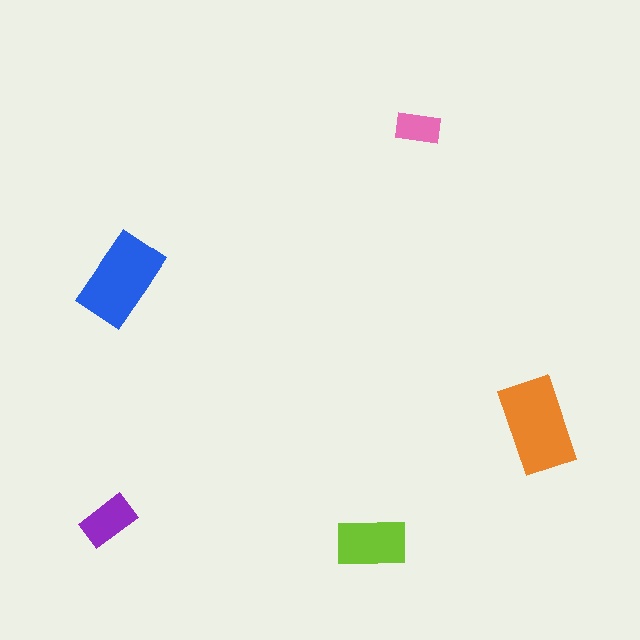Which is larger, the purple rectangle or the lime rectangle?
The lime one.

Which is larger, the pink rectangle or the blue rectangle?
The blue one.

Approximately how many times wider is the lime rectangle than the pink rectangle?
About 1.5 times wider.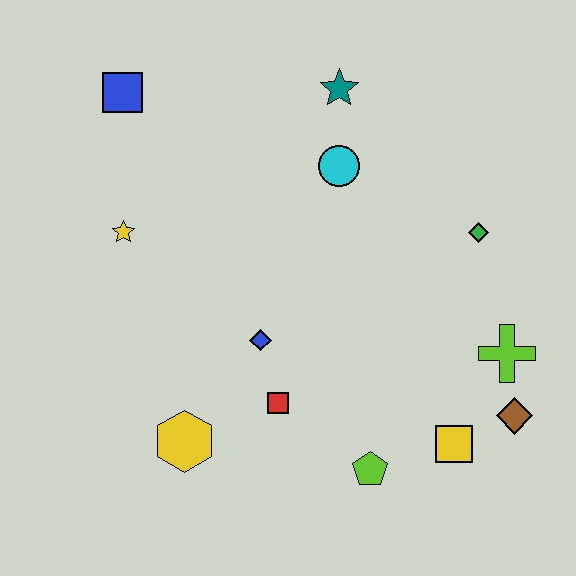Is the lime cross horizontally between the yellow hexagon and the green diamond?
No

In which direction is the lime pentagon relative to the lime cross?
The lime pentagon is to the left of the lime cross.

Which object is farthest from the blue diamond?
The blue square is farthest from the blue diamond.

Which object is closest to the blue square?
The yellow star is closest to the blue square.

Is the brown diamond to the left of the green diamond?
No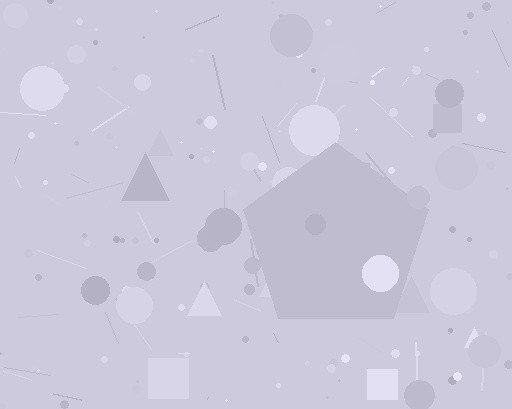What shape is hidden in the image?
A pentagon is hidden in the image.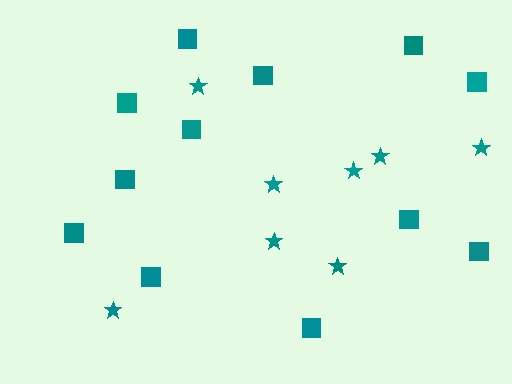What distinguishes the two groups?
There are 2 groups: one group of squares (12) and one group of stars (8).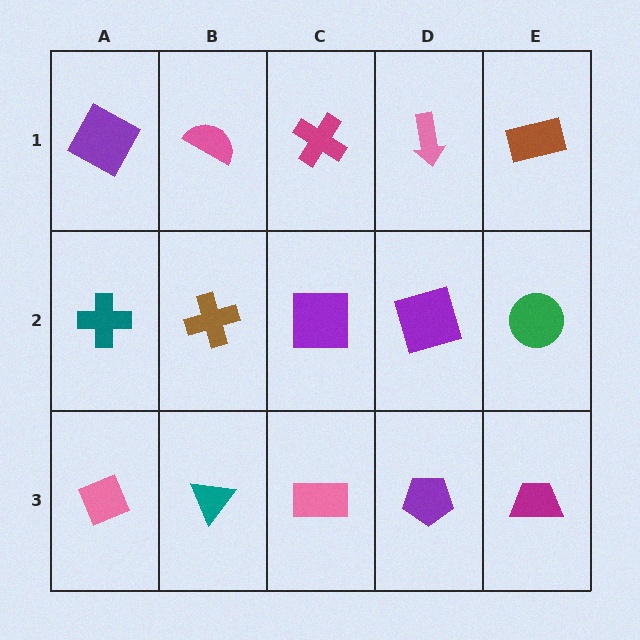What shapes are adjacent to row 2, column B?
A pink semicircle (row 1, column B), a teal triangle (row 3, column B), a teal cross (row 2, column A), a purple square (row 2, column C).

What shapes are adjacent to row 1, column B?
A brown cross (row 2, column B), a purple square (row 1, column A), a magenta cross (row 1, column C).